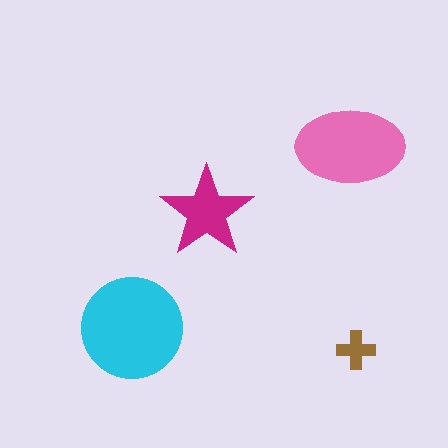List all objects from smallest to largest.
The brown cross, the magenta star, the pink ellipse, the cyan circle.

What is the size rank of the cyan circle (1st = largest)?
1st.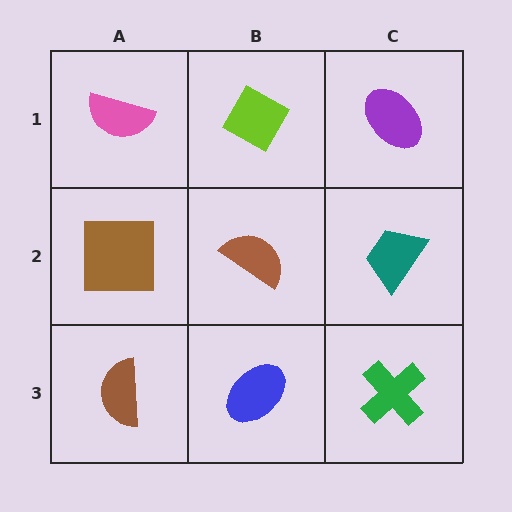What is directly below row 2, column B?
A blue ellipse.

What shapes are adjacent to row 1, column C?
A teal trapezoid (row 2, column C), a lime diamond (row 1, column B).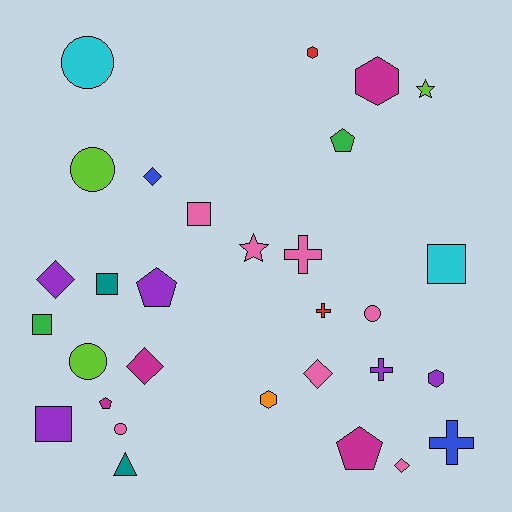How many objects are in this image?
There are 30 objects.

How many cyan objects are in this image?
There are 2 cyan objects.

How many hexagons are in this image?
There are 4 hexagons.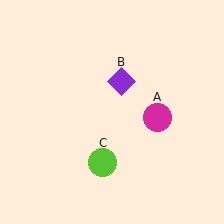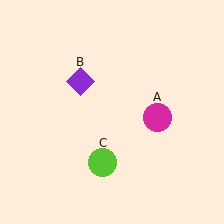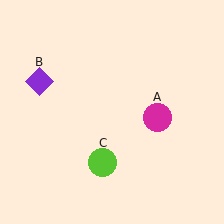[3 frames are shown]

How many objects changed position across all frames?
1 object changed position: purple diamond (object B).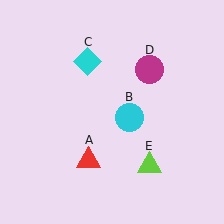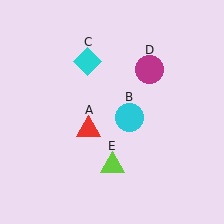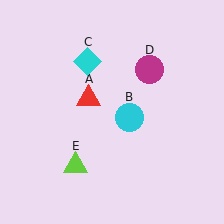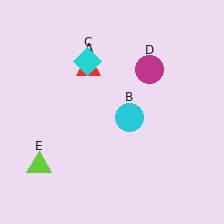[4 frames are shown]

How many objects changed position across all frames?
2 objects changed position: red triangle (object A), lime triangle (object E).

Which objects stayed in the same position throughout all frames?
Cyan circle (object B) and cyan diamond (object C) and magenta circle (object D) remained stationary.